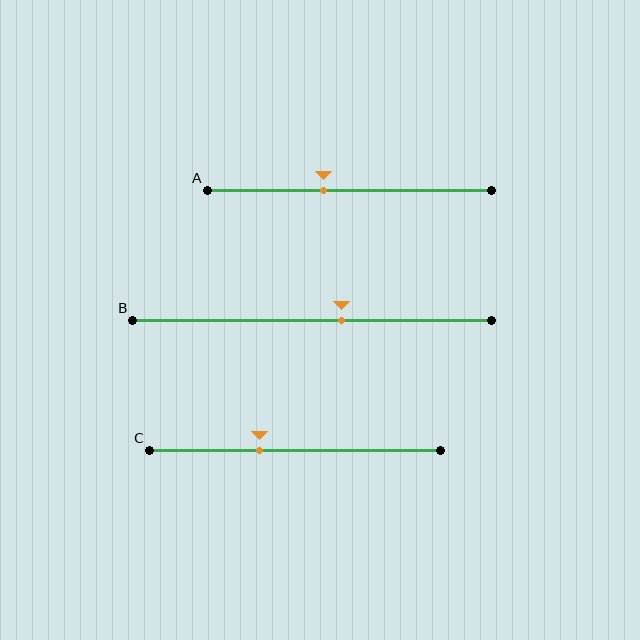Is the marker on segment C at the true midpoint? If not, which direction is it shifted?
No, the marker on segment C is shifted to the left by about 12% of the segment length.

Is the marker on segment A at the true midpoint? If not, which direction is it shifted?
No, the marker on segment A is shifted to the left by about 9% of the segment length.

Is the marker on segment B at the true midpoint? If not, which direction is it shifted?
No, the marker on segment B is shifted to the right by about 8% of the segment length.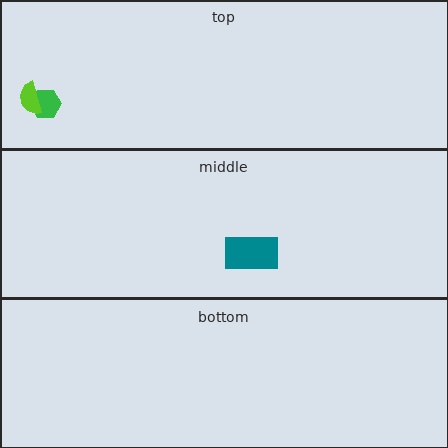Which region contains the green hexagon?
The top region.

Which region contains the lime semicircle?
The top region.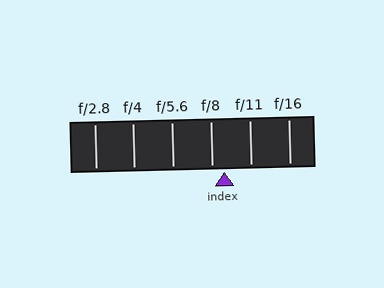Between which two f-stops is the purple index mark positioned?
The index mark is between f/8 and f/11.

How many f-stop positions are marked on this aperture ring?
There are 6 f-stop positions marked.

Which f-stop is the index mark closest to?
The index mark is closest to f/8.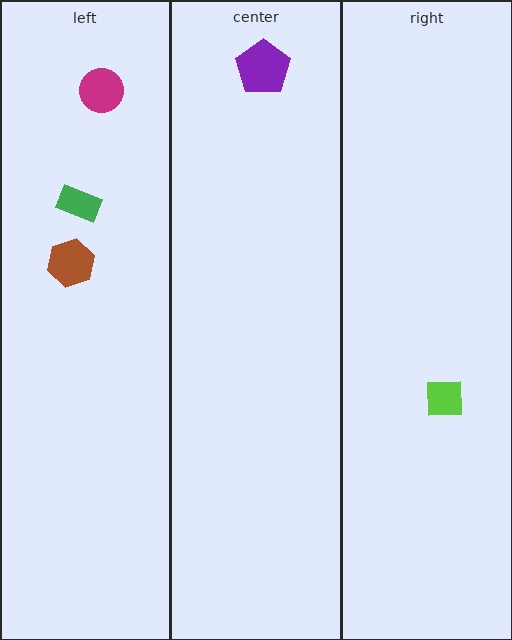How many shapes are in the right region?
1.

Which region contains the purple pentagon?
The center region.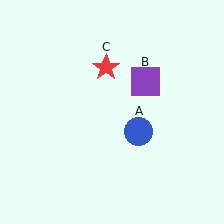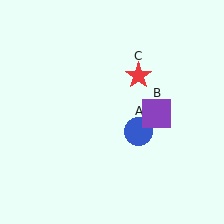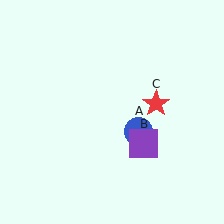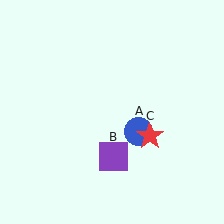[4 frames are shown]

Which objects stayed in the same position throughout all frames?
Blue circle (object A) remained stationary.